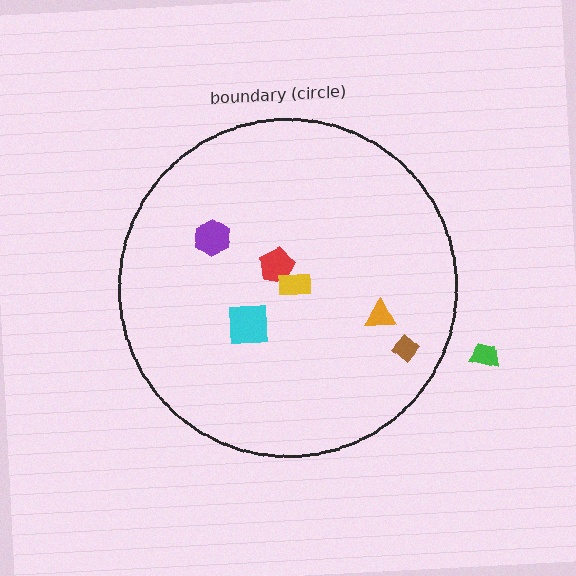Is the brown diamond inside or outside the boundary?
Inside.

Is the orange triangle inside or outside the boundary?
Inside.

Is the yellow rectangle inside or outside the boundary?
Inside.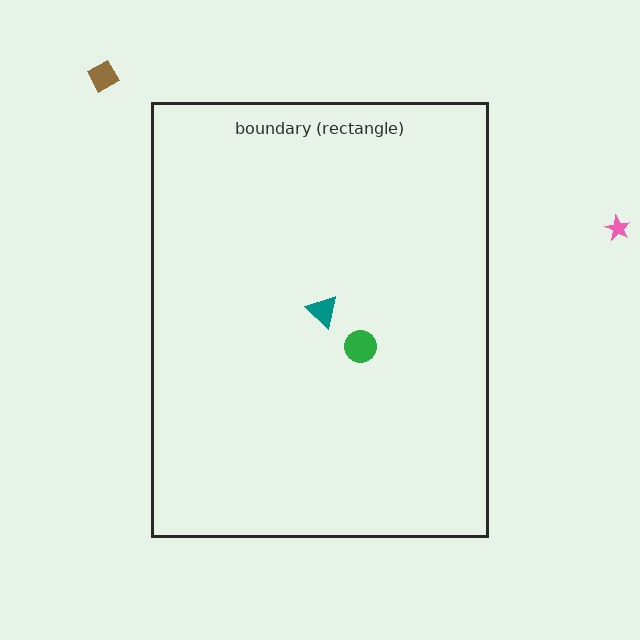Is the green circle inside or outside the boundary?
Inside.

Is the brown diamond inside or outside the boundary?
Outside.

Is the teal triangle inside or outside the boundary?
Inside.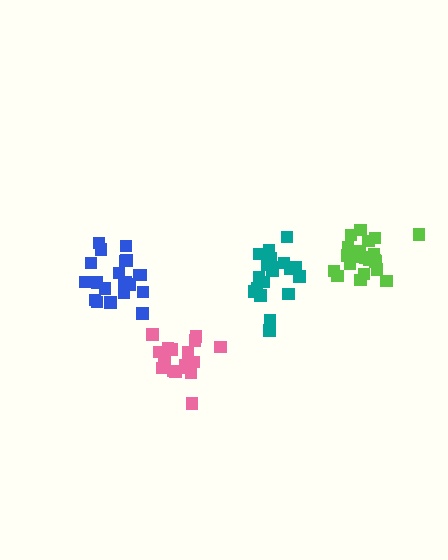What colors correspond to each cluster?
The clusters are colored: lime, teal, blue, pink.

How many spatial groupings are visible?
There are 4 spatial groupings.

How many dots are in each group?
Group 1: 21 dots, Group 2: 21 dots, Group 3: 21 dots, Group 4: 17 dots (80 total).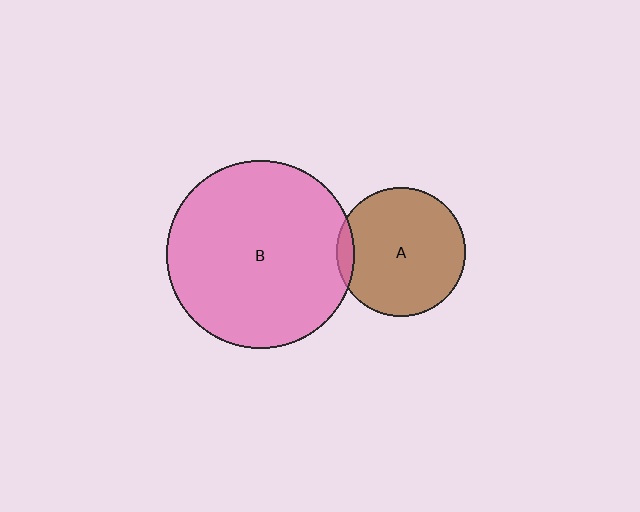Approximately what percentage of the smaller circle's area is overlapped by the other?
Approximately 5%.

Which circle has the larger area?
Circle B (pink).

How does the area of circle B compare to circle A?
Approximately 2.1 times.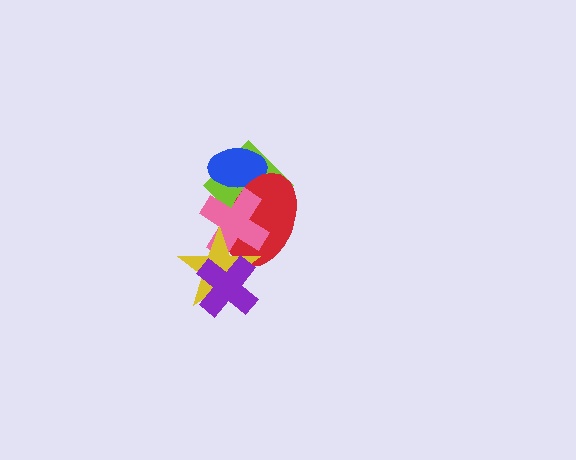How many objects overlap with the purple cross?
1 object overlaps with the purple cross.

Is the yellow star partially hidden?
Yes, it is partially covered by another shape.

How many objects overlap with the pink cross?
4 objects overlap with the pink cross.